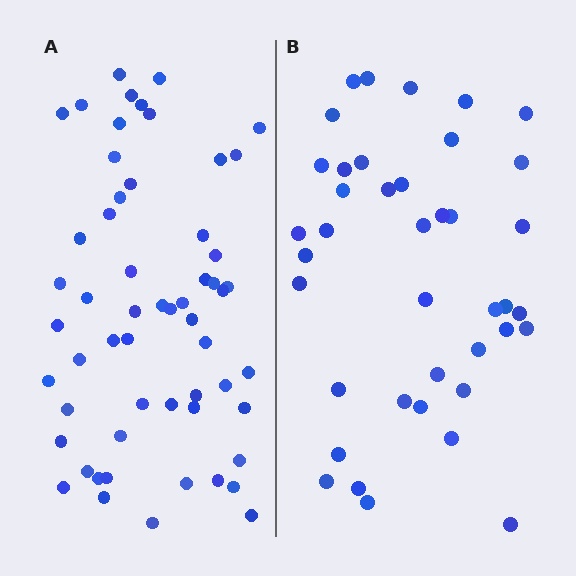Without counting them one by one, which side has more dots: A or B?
Region A (the left region) has more dots.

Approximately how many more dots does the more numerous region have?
Region A has approximately 15 more dots than region B.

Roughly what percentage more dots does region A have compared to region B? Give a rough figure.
About 40% more.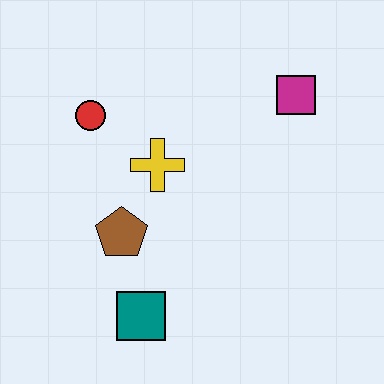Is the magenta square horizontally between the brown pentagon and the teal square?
No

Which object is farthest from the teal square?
The magenta square is farthest from the teal square.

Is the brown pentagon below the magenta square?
Yes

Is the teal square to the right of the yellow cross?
No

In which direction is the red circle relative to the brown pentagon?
The red circle is above the brown pentagon.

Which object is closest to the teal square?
The brown pentagon is closest to the teal square.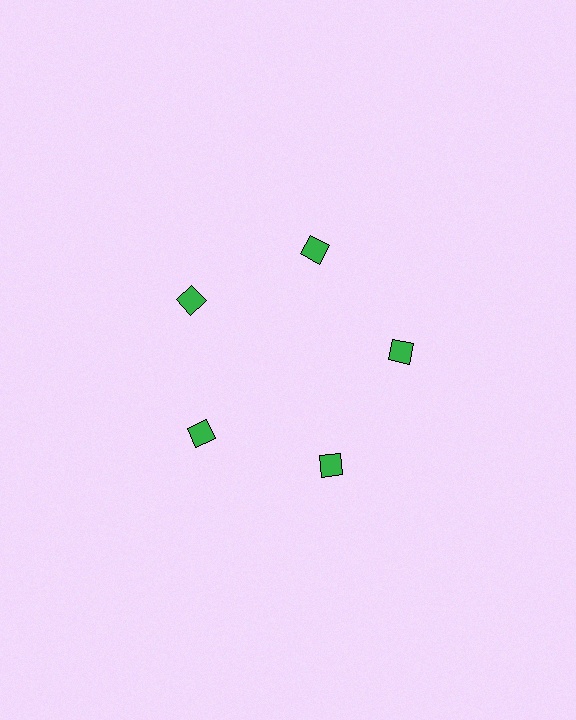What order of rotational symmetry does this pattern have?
This pattern has 5-fold rotational symmetry.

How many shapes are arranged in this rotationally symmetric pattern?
There are 5 shapes, arranged in 5 groups of 1.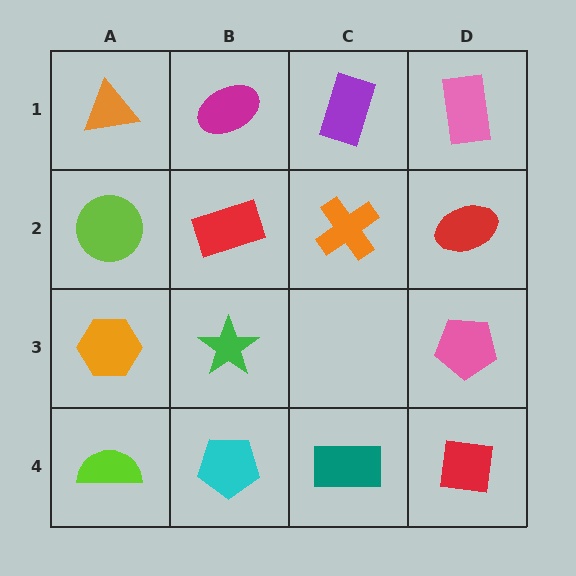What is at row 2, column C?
An orange cross.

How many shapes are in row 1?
4 shapes.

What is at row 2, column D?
A red ellipse.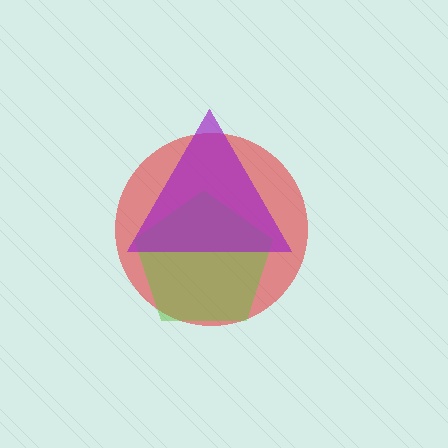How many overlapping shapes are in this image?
There are 3 overlapping shapes in the image.